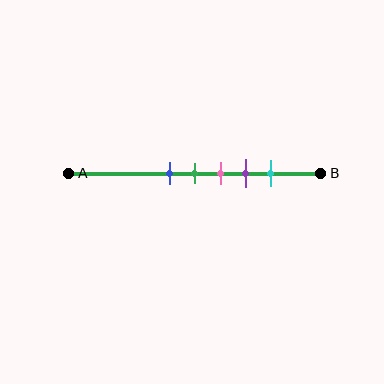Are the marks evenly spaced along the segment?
Yes, the marks are approximately evenly spaced.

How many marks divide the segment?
There are 5 marks dividing the segment.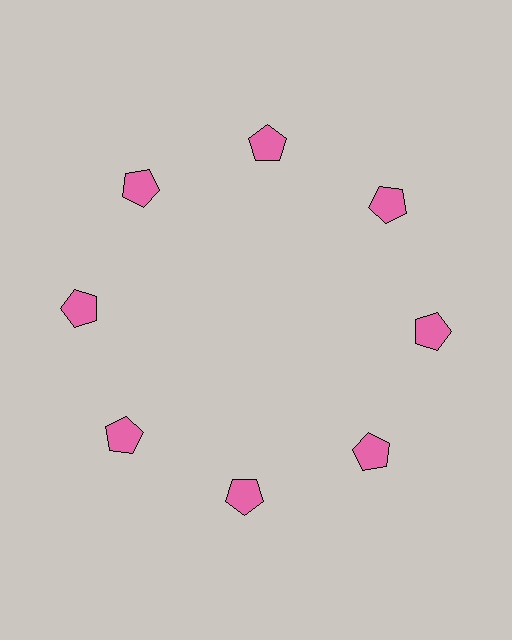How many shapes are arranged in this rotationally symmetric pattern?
There are 8 shapes, arranged in 8 groups of 1.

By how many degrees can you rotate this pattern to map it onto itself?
The pattern maps onto itself every 45 degrees of rotation.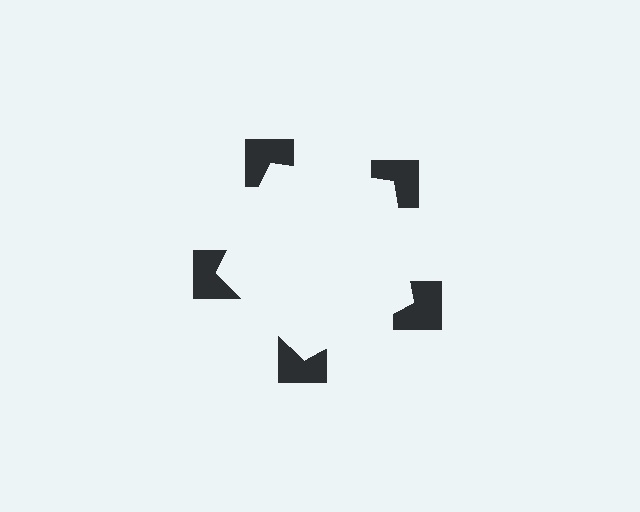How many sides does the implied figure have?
5 sides.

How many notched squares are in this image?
There are 5 — one at each vertex of the illusory pentagon.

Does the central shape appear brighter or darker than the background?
It typically appears slightly brighter than the background, even though no actual brightness change is drawn.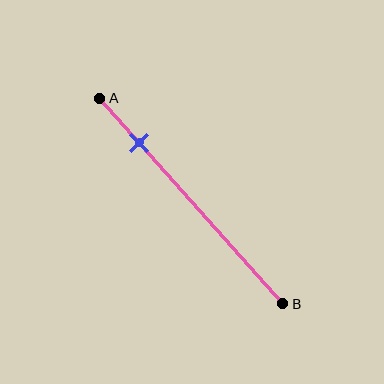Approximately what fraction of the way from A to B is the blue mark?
The blue mark is approximately 20% of the way from A to B.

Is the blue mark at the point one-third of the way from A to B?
No, the mark is at about 20% from A, not at the 33% one-third point.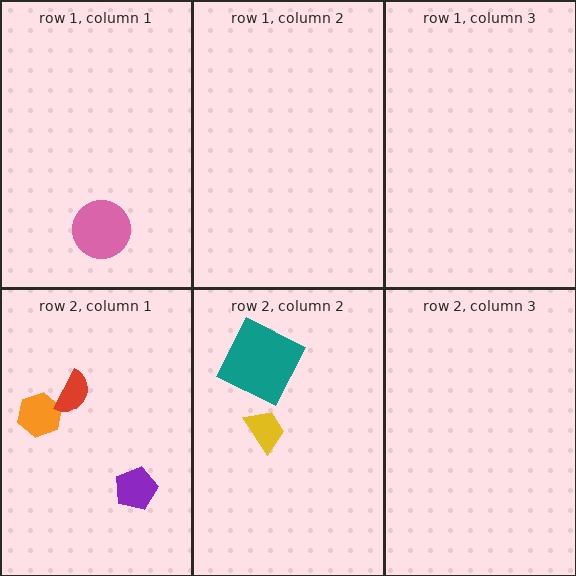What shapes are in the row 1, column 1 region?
The pink circle.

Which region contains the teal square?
The row 2, column 2 region.